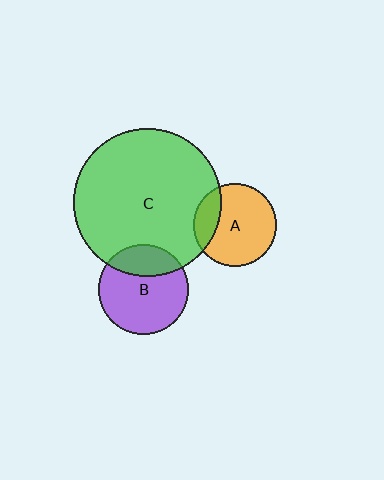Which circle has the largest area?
Circle C (green).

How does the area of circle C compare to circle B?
Approximately 2.7 times.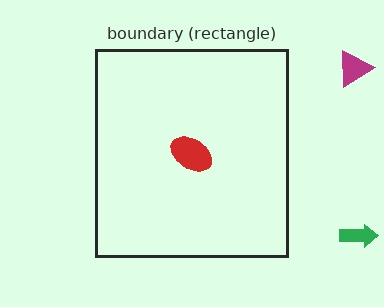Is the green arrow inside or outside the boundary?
Outside.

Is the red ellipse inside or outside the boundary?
Inside.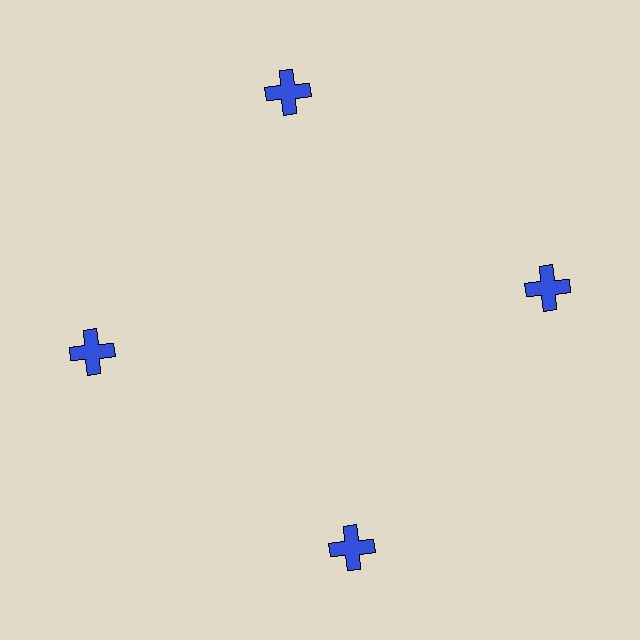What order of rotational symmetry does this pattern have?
This pattern has 4-fold rotational symmetry.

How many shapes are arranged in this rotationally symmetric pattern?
There are 4 shapes, arranged in 4 groups of 1.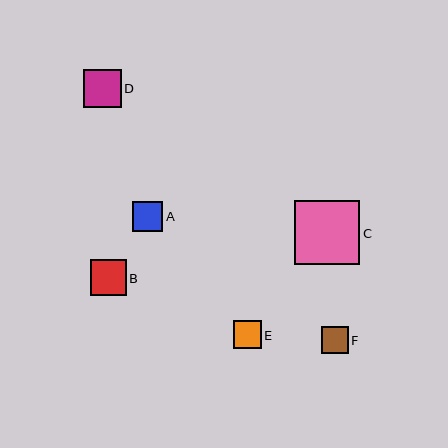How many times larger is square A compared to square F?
Square A is approximately 1.1 times the size of square F.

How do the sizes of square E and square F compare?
Square E and square F are approximately the same size.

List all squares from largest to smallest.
From largest to smallest: C, D, B, A, E, F.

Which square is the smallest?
Square F is the smallest with a size of approximately 27 pixels.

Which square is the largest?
Square C is the largest with a size of approximately 65 pixels.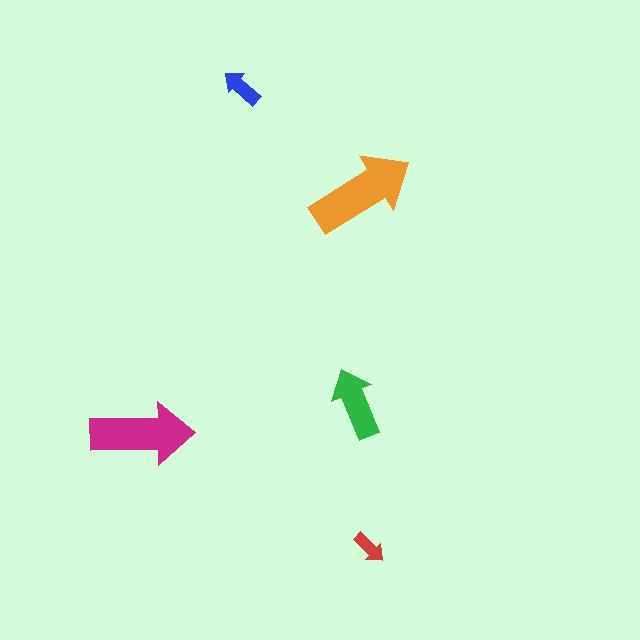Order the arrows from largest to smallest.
the orange one, the magenta one, the green one, the blue one, the red one.